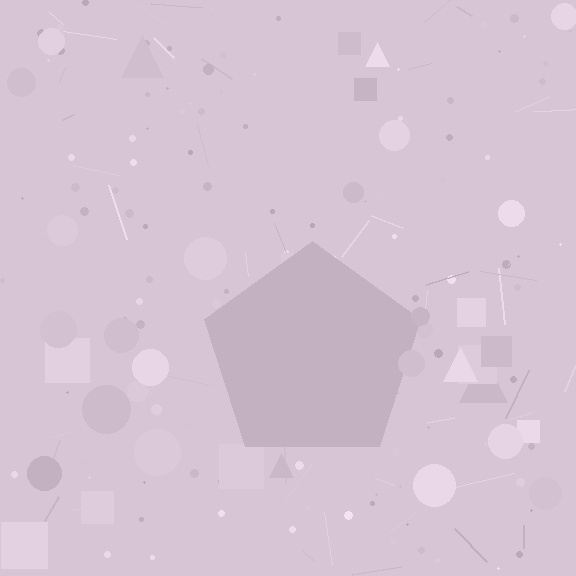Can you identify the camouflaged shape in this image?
The camouflaged shape is a pentagon.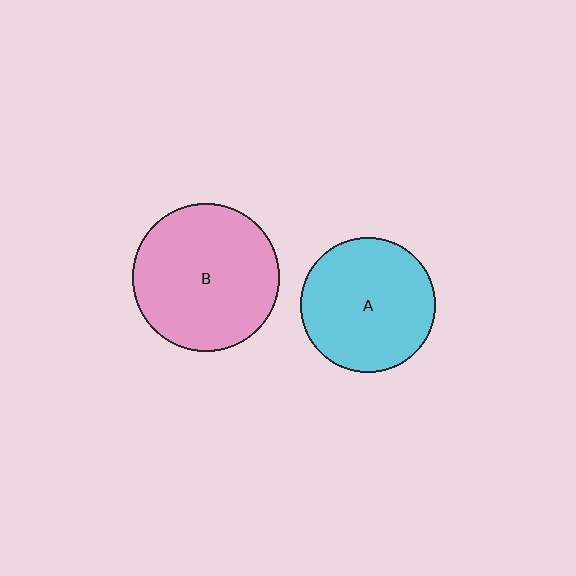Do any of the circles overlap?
No, none of the circles overlap.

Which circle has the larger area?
Circle B (pink).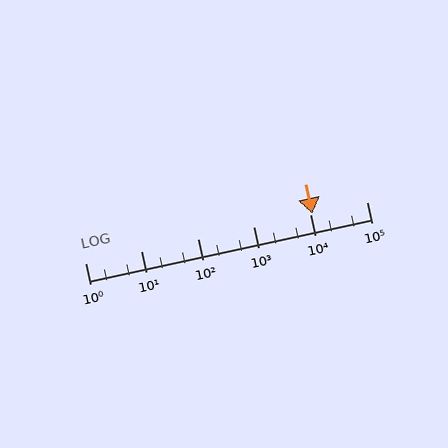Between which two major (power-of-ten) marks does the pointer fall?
The pointer is between 10000 and 100000.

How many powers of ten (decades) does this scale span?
The scale spans 5 decades, from 1 to 100000.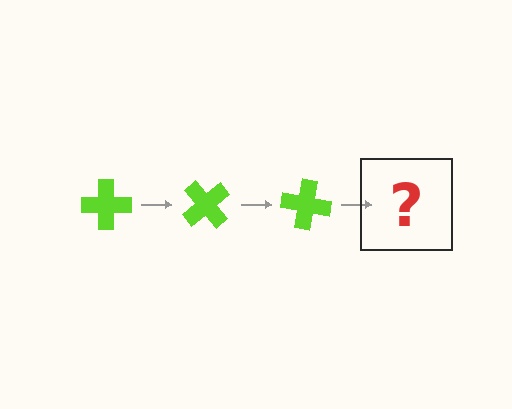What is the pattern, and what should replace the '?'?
The pattern is that the cross rotates 50 degrees each step. The '?' should be a lime cross rotated 150 degrees.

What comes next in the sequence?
The next element should be a lime cross rotated 150 degrees.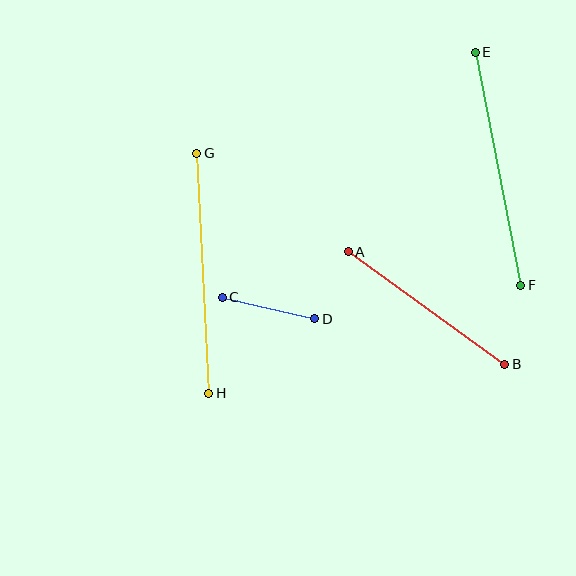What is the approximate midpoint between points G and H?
The midpoint is at approximately (203, 273) pixels.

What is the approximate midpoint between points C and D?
The midpoint is at approximately (268, 308) pixels.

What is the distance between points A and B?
The distance is approximately 193 pixels.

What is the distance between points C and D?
The distance is approximately 95 pixels.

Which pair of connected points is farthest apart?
Points G and H are farthest apart.